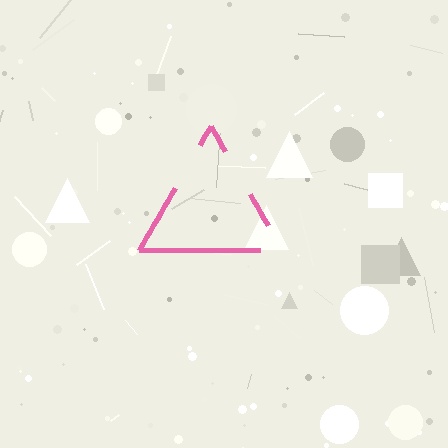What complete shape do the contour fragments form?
The contour fragments form a triangle.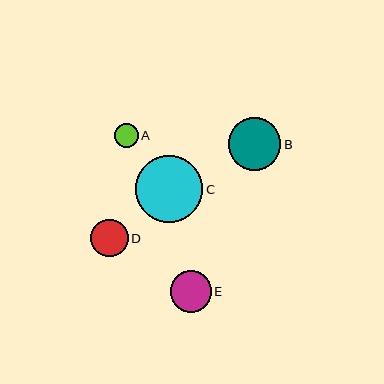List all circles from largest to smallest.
From largest to smallest: C, B, E, D, A.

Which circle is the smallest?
Circle A is the smallest with a size of approximately 24 pixels.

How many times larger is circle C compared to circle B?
Circle C is approximately 1.3 times the size of circle B.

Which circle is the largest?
Circle C is the largest with a size of approximately 68 pixels.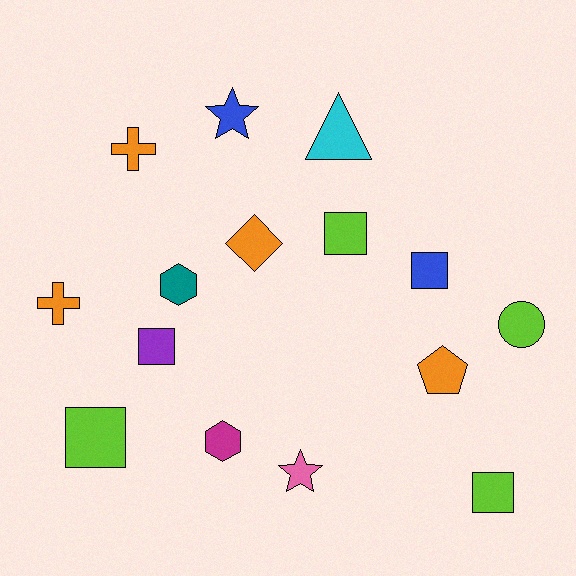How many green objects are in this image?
There are no green objects.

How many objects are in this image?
There are 15 objects.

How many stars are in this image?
There are 2 stars.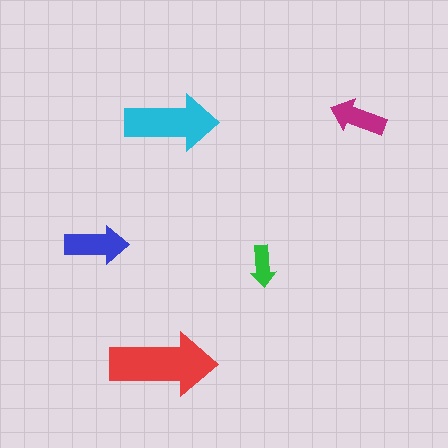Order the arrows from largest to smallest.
the red one, the cyan one, the blue one, the magenta one, the green one.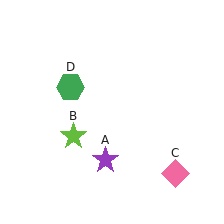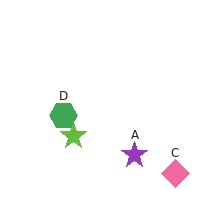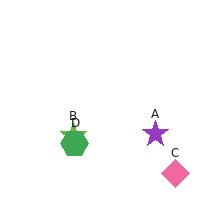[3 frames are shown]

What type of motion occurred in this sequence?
The purple star (object A), green hexagon (object D) rotated counterclockwise around the center of the scene.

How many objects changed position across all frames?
2 objects changed position: purple star (object A), green hexagon (object D).